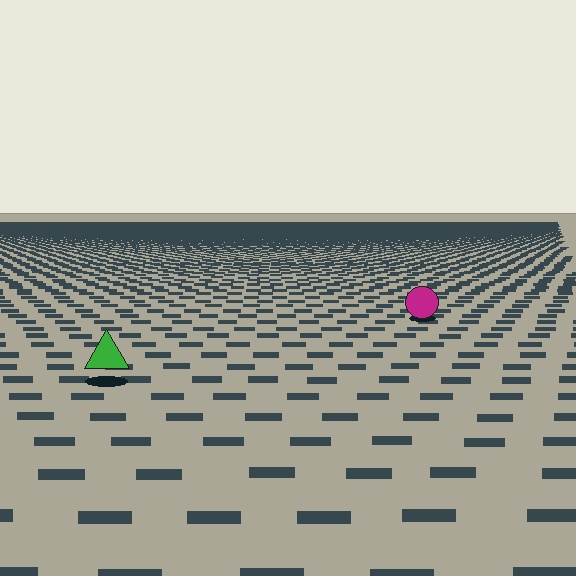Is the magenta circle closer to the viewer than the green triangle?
No. The green triangle is closer — you can tell from the texture gradient: the ground texture is coarser near it.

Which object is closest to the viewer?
The green triangle is closest. The texture marks near it are larger and more spread out.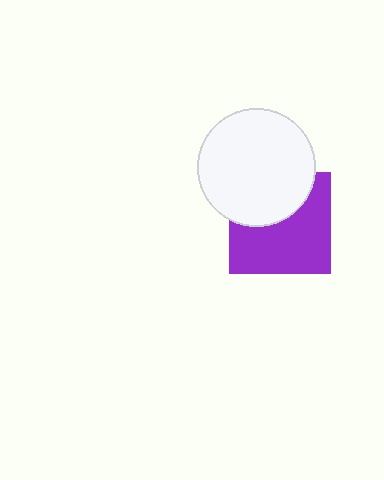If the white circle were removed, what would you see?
You would see the complete purple square.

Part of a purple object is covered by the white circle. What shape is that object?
It is a square.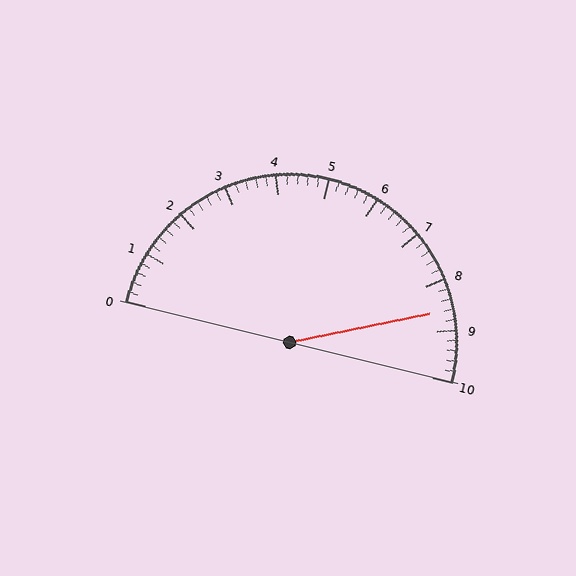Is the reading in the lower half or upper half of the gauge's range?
The reading is in the upper half of the range (0 to 10).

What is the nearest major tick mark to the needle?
The nearest major tick mark is 9.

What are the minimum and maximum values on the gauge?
The gauge ranges from 0 to 10.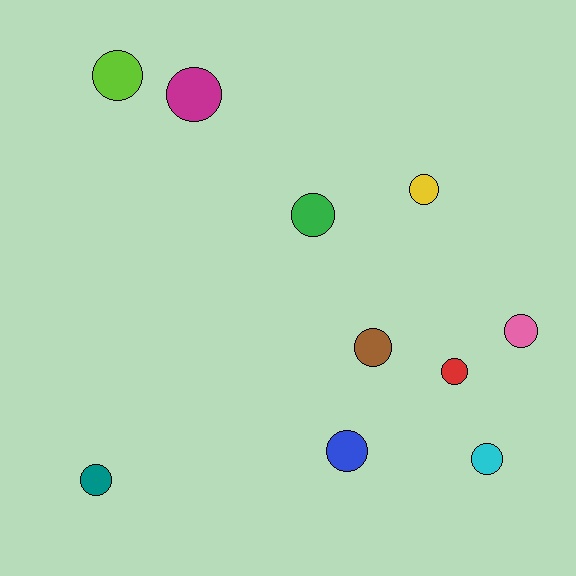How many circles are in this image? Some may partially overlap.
There are 10 circles.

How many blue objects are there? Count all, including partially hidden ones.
There is 1 blue object.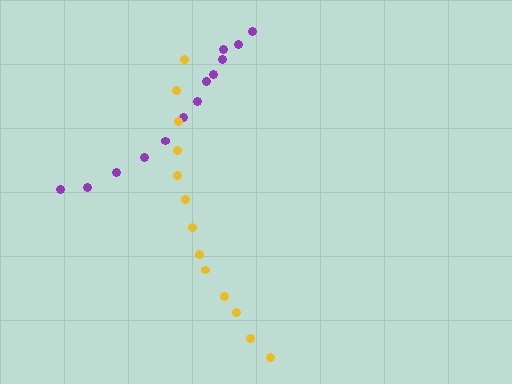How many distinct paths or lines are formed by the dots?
There are 2 distinct paths.